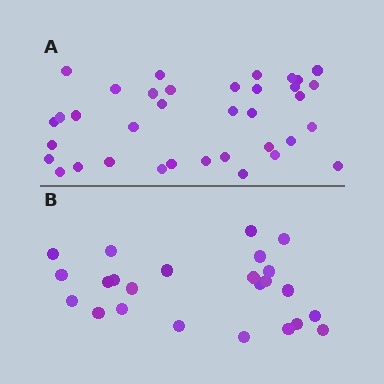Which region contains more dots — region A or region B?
Region A (the top region) has more dots.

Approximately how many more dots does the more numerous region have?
Region A has roughly 12 or so more dots than region B.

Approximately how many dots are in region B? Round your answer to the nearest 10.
About 20 dots. (The exact count is 24, which rounds to 20.)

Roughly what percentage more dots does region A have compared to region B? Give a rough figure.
About 50% more.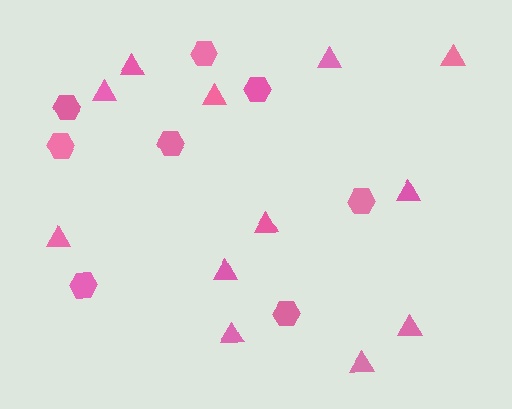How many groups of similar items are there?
There are 2 groups: one group of hexagons (8) and one group of triangles (12).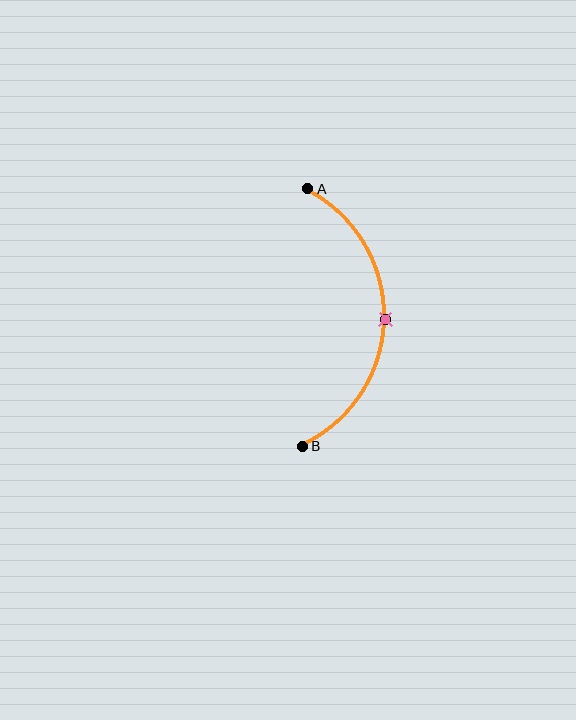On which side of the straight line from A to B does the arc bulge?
The arc bulges to the right of the straight line connecting A and B.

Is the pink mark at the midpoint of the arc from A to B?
Yes. The pink mark lies on the arc at equal arc-length from both A and B — it is the arc midpoint.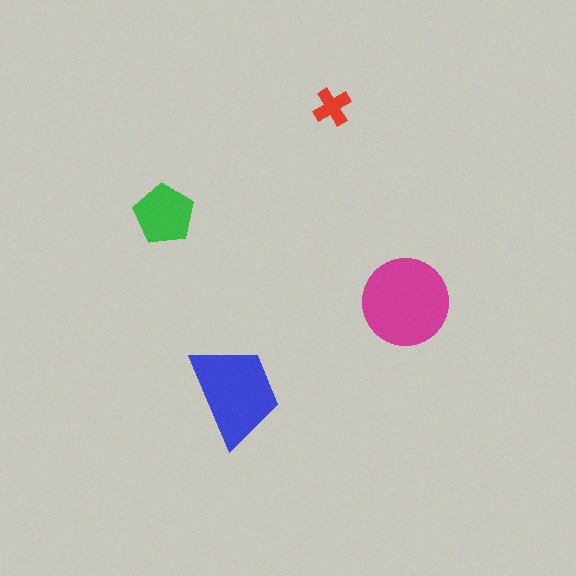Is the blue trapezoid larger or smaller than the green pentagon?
Larger.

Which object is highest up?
The red cross is topmost.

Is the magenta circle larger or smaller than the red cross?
Larger.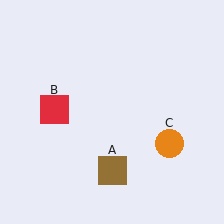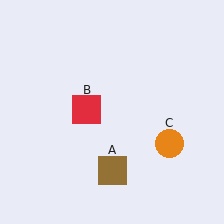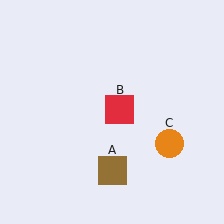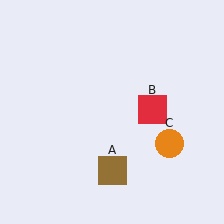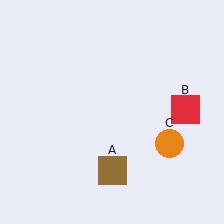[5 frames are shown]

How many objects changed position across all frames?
1 object changed position: red square (object B).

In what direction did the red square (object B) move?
The red square (object B) moved right.